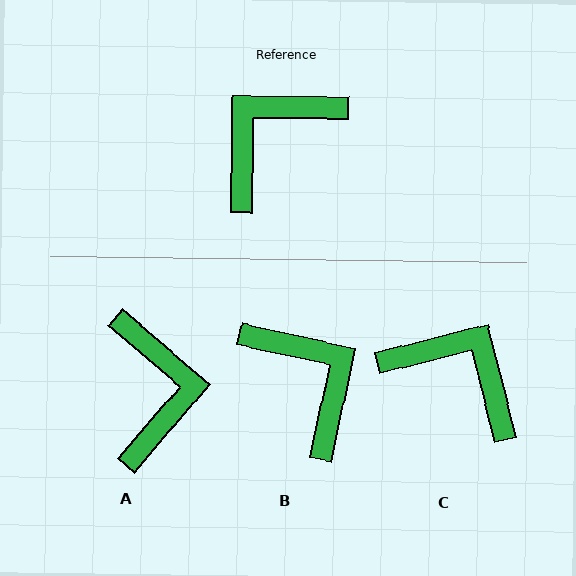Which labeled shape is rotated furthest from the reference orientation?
A, about 130 degrees away.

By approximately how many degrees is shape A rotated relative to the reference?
Approximately 130 degrees clockwise.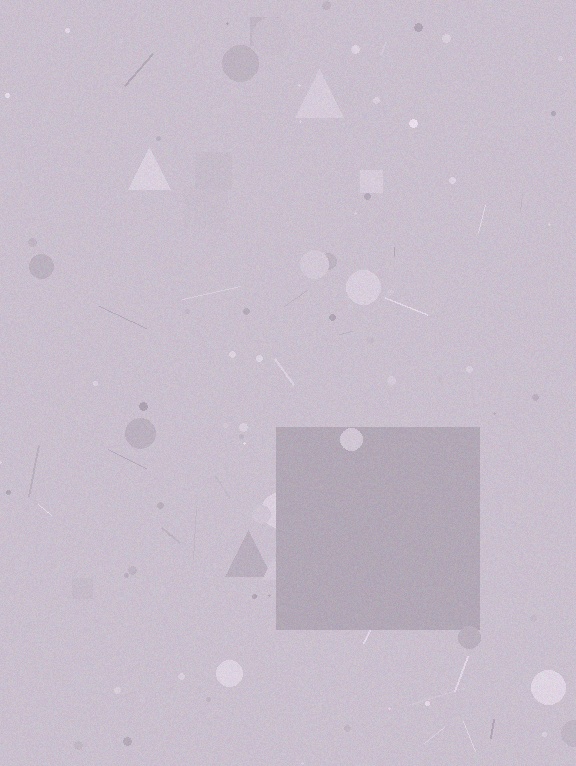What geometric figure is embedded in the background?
A square is embedded in the background.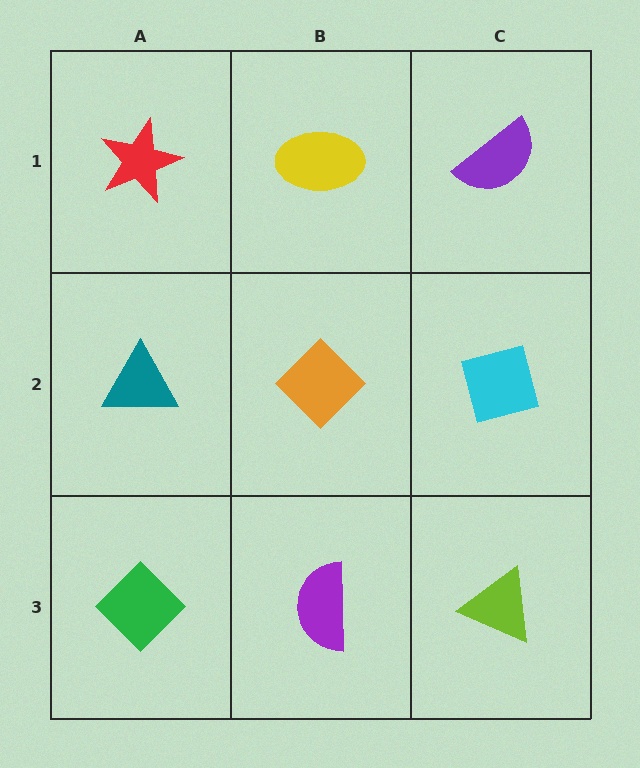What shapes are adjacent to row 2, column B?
A yellow ellipse (row 1, column B), a purple semicircle (row 3, column B), a teal triangle (row 2, column A), a cyan square (row 2, column C).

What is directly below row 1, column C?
A cyan square.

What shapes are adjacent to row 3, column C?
A cyan square (row 2, column C), a purple semicircle (row 3, column B).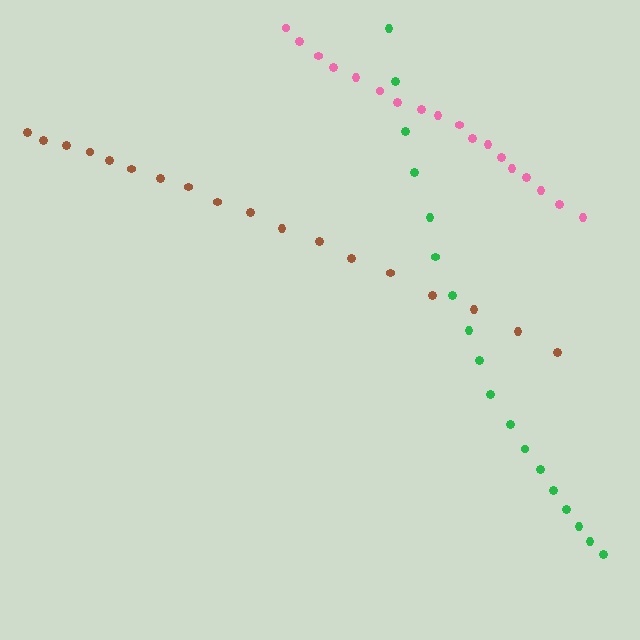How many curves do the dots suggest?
There are 3 distinct paths.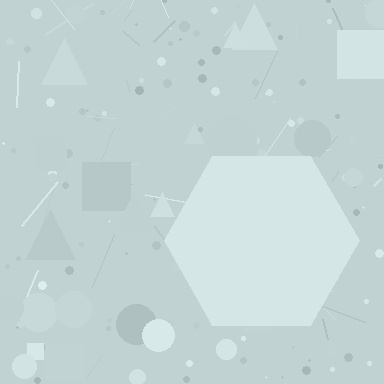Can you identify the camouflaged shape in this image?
The camouflaged shape is a hexagon.